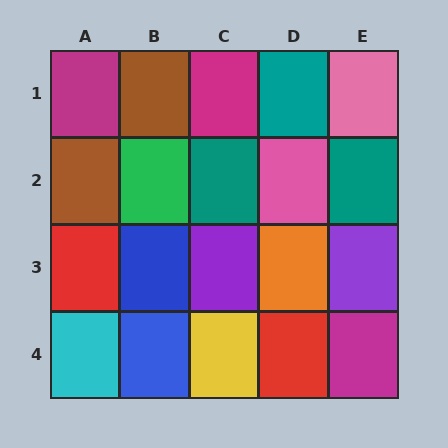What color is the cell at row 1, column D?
Teal.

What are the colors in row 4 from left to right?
Cyan, blue, yellow, red, magenta.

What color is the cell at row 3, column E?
Purple.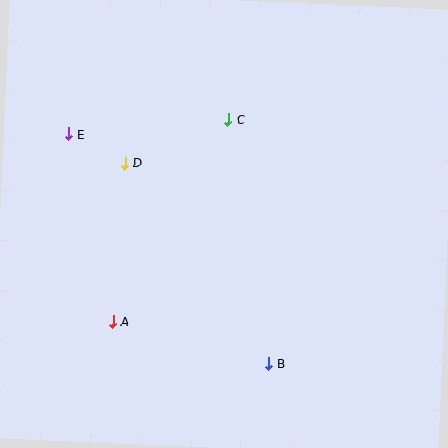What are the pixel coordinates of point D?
Point D is at (125, 163).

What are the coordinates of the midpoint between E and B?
The midpoint between E and B is at (169, 249).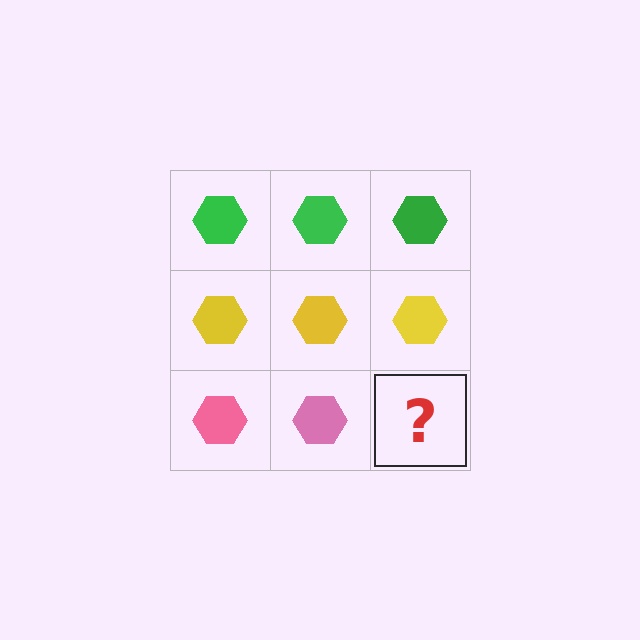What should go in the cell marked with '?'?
The missing cell should contain a pink hexagon.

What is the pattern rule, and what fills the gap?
The rule is that each row has a consistent color. The gap should be filled with a pink hexagon.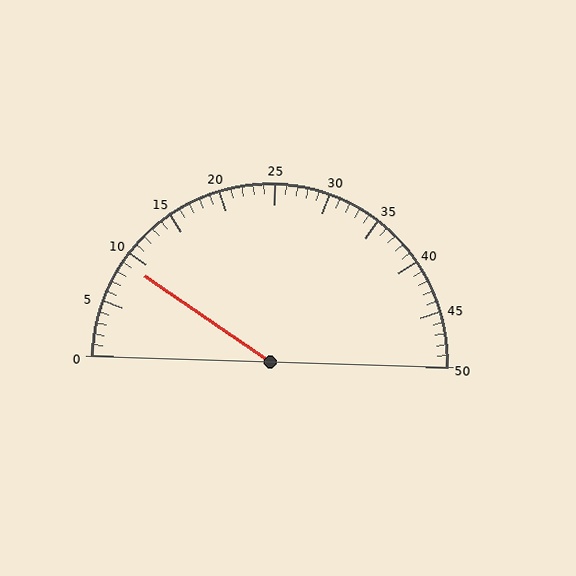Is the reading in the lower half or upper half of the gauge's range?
The reading is in the lower half of the range (0 to 50).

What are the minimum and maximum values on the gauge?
The gauge ranges from 0 to 50.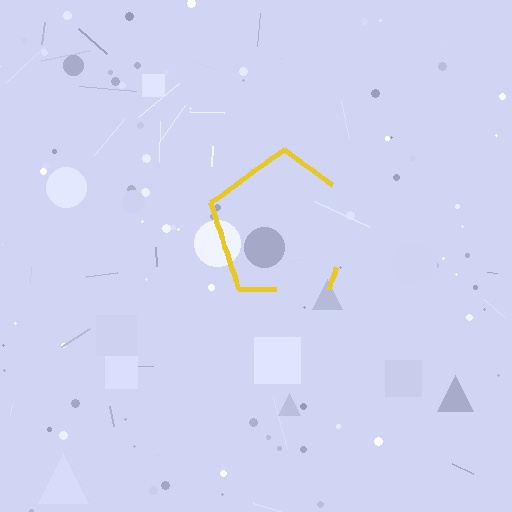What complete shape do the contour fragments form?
The contour fragments form a pentagon.